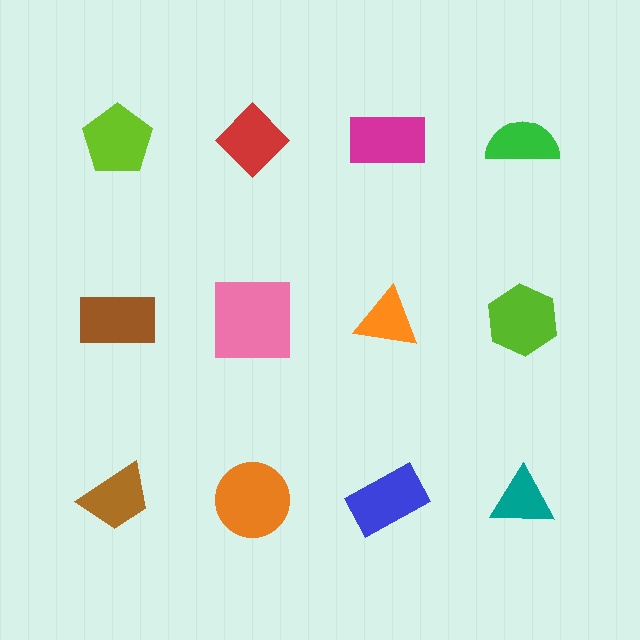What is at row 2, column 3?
An orange triangle.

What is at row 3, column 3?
A blue rectangle.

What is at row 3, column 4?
A teal triangle.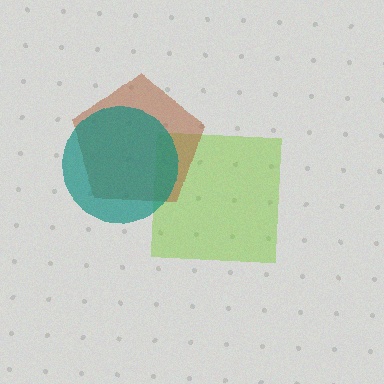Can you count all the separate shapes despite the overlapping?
Yes, there are 3 separate shapes.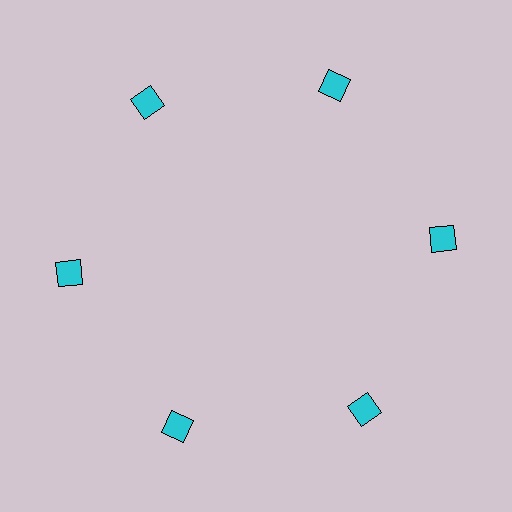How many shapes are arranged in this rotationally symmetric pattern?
There are 6 shapes, arranged in 6 groups of 1.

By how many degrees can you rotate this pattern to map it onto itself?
The pattern maps onto itself every 60 degrees of rotation.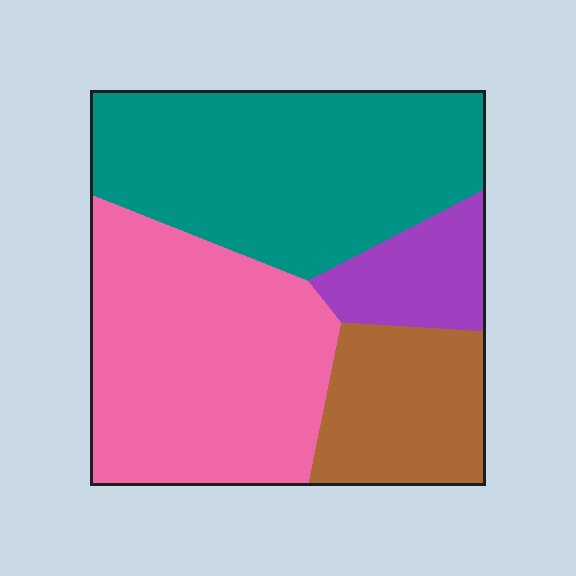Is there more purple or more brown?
Brown.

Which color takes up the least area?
Purple, at roughly 10%.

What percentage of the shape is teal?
Teal covers 37% of the shape.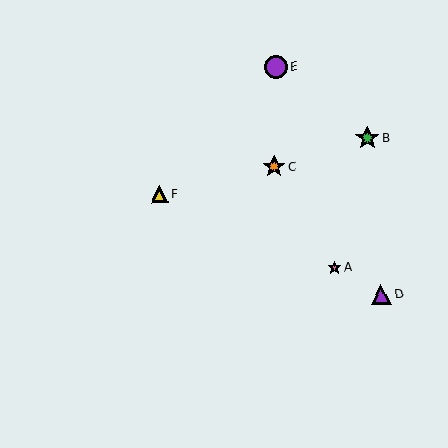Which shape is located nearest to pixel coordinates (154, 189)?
The yellow triangle (labeled F) at (159, 194) is nearest to that location.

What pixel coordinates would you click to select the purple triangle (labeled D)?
Click at (381, 294) to select the purple triangle D.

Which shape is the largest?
The green star (labeled B) is the largest.